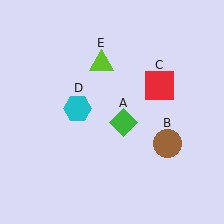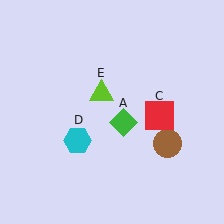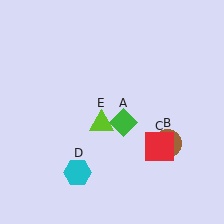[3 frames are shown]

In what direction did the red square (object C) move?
The red square (object C) moved down.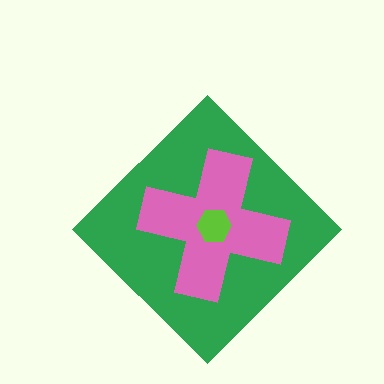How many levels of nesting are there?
3.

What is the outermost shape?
The green diamond.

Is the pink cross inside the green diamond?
Yes.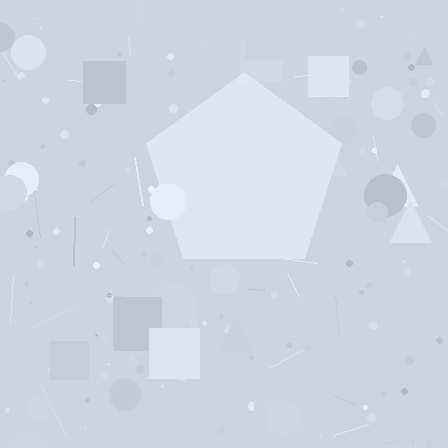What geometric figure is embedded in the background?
A pentagon is embedded in the background.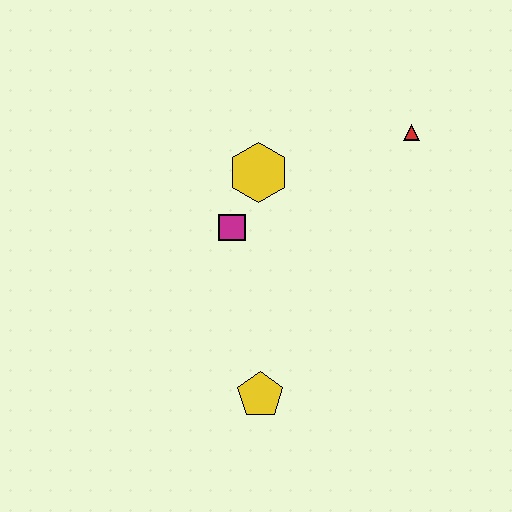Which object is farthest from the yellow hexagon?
The yellow pentagon is farthest from the yellow hexagon.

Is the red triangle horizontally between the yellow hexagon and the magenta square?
No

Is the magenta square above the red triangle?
No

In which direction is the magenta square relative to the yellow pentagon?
The magenta square is above the yellow pentagon.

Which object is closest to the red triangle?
The yellow hexagon is closest to the red triangle.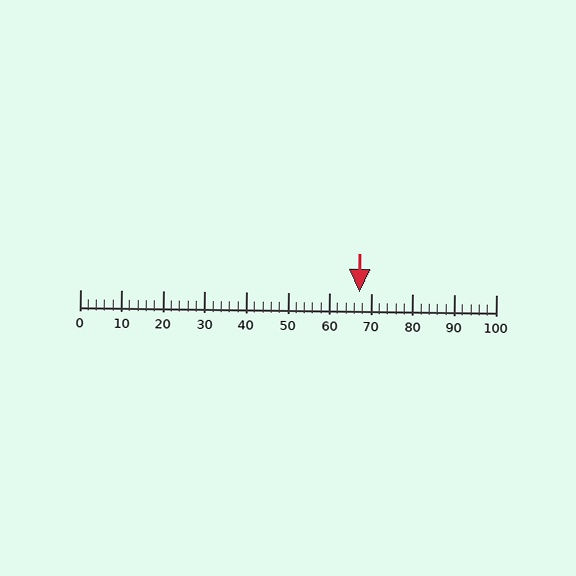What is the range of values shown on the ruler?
The ruler shows values from 0 to 100.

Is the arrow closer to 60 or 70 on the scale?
The arrow is closer to 70.